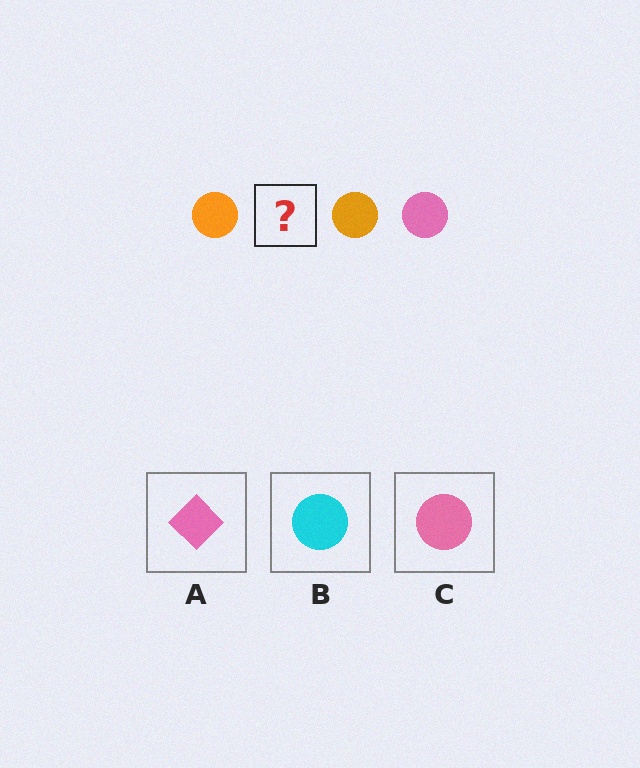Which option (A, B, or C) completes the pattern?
C.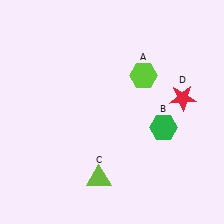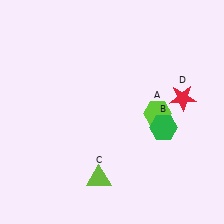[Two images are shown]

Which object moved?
The lime hexagon (A) moved down.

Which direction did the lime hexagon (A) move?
The lime hexagon (A) moved down.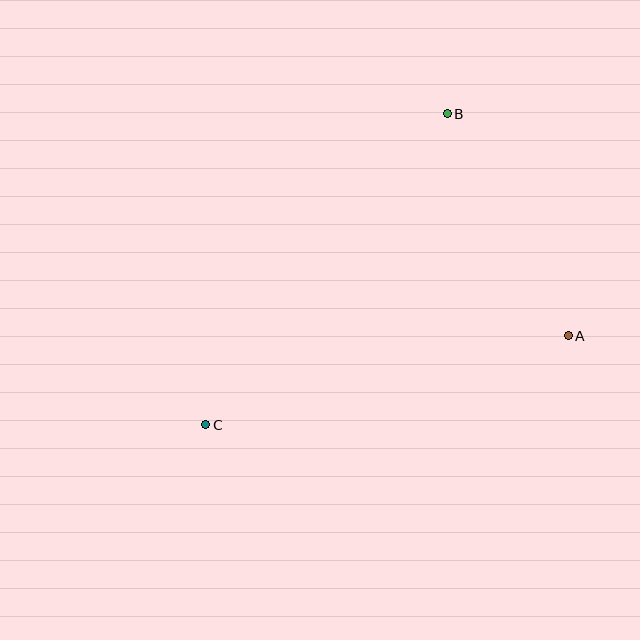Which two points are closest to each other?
Points A and B are closest to each other.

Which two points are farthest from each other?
Points B and C are farthest from each other.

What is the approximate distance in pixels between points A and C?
The distance between A and C is approximately 373 pixels.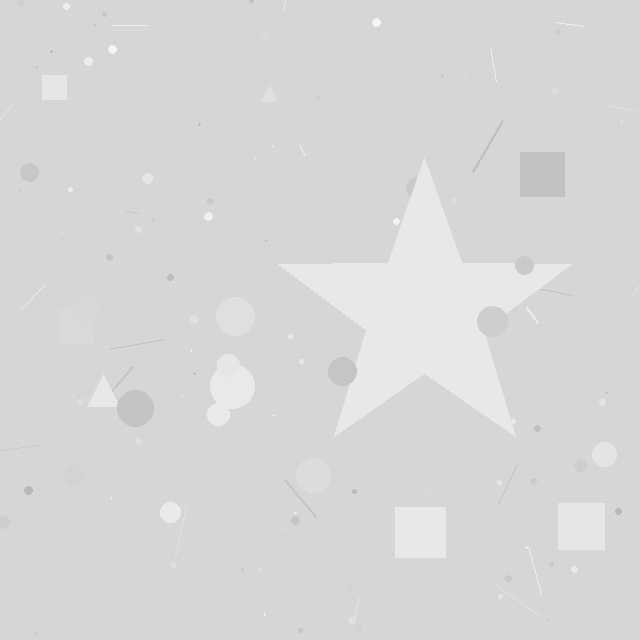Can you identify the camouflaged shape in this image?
The camouflaged shape is a star.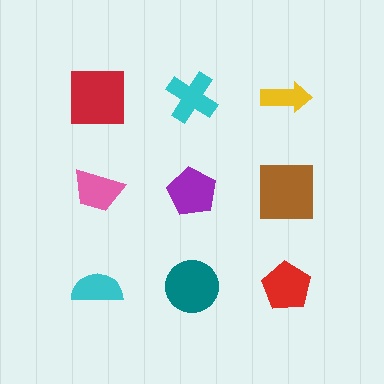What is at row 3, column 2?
A teal circle.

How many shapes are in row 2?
3 shapes.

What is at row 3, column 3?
A red pentagon.